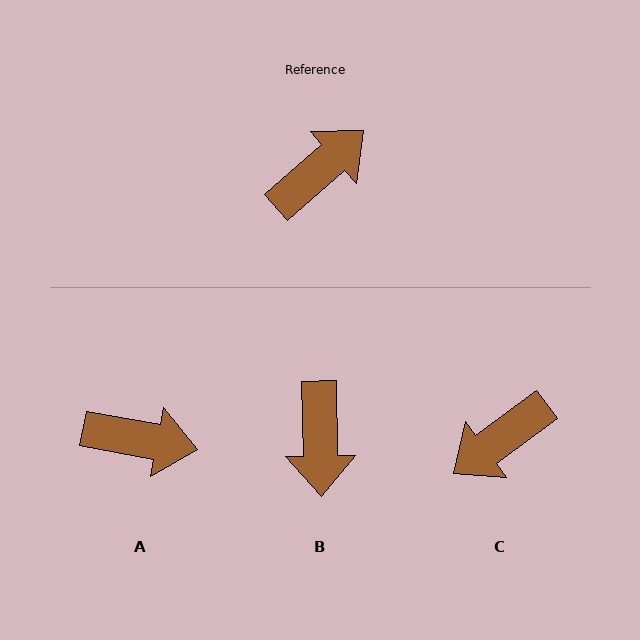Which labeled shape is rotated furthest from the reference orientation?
C, about 175 degrees away.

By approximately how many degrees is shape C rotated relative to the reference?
Approximately 175 degrees counter-clockwise.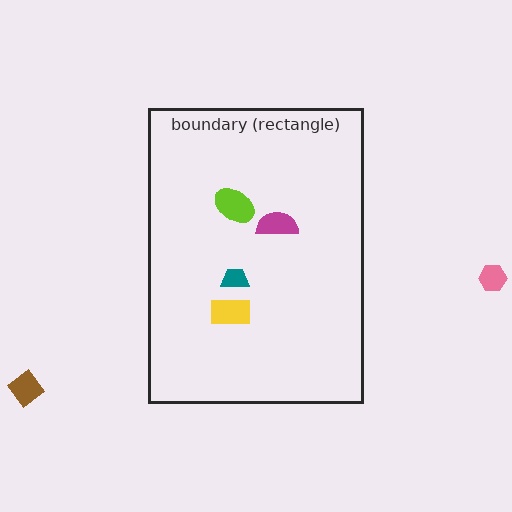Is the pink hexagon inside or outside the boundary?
Outside.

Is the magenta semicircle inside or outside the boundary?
Inside.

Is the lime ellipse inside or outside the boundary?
Inside.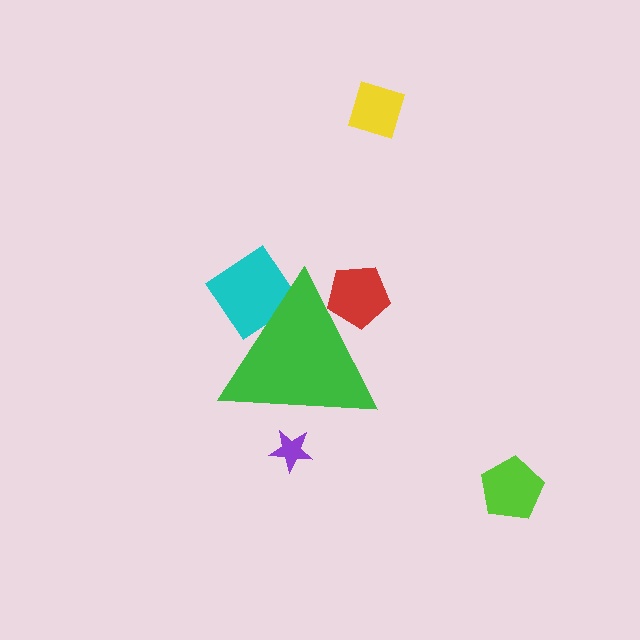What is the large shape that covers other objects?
A green triangle.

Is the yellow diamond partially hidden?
No, the yellow diamond is fully visible.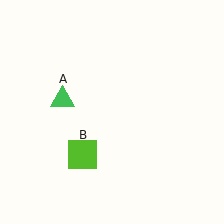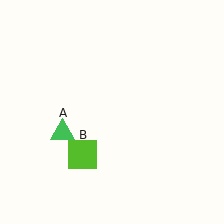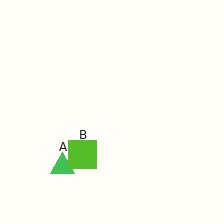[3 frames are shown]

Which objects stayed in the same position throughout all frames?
Lime square (object B) remained stationary.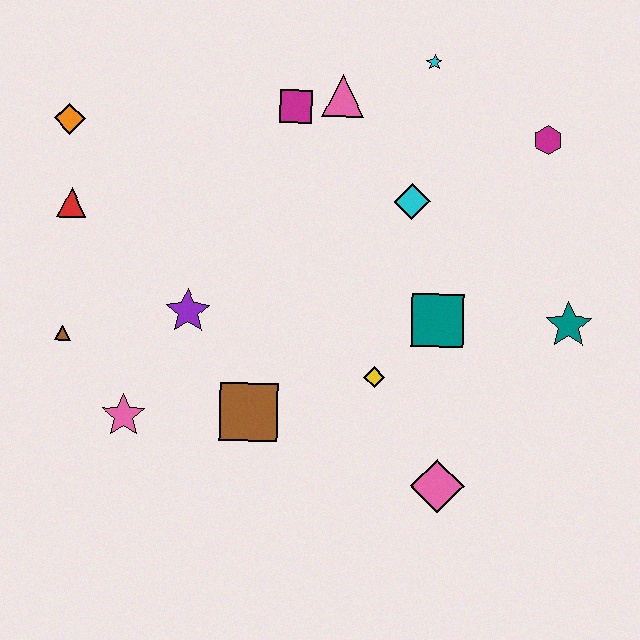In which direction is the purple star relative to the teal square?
The purple star is to the left of the teal square.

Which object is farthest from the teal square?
The orange diamond is farthest from the teal square.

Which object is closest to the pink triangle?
The magenta square is closest to the pink triangle.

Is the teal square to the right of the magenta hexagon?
No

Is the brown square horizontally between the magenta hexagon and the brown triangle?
Yes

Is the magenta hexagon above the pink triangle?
No